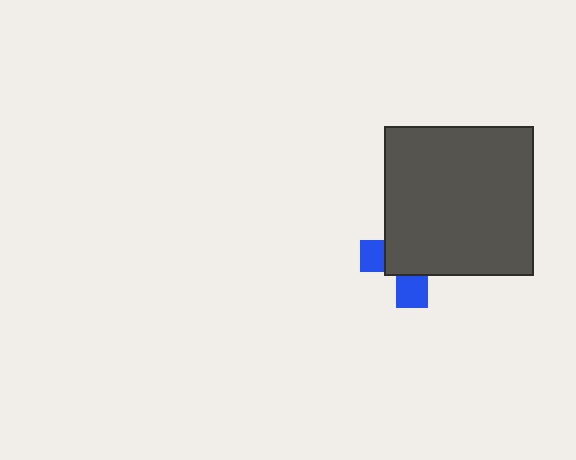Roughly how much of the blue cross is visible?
A small part of it is visible (roughly 32%).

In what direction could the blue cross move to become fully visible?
The blue cross could move toward the lower-left. That would shift it out from behind the dark gray square entirely.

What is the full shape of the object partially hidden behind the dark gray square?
The partially hidden object is a blue cross.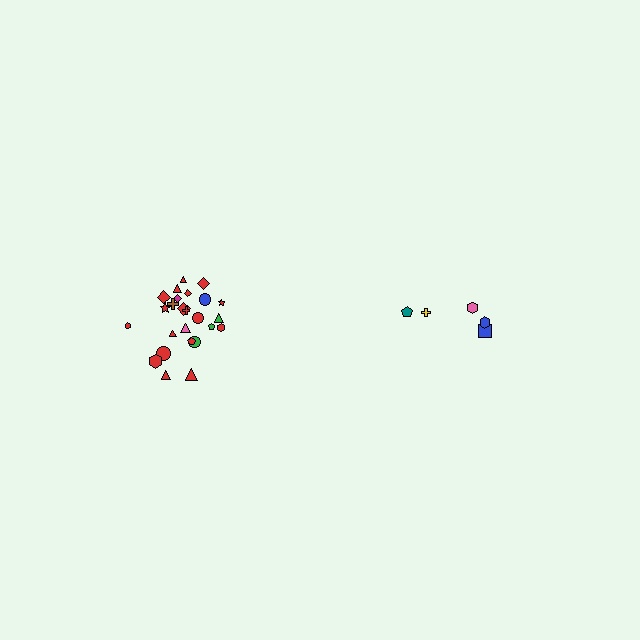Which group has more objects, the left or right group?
The left group.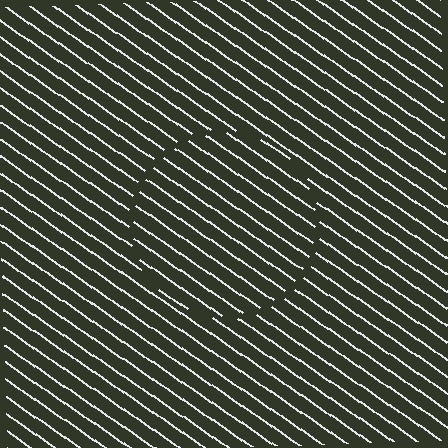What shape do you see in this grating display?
An illusory circle. The interior of the shape contains the same grating, shifted by half a period — the contour is defined by the phase discontinuity where line-ends from the inner and outer gratings abut.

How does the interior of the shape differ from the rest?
The interior of the shape contains the same grating, shifted by half a period — the contour is defined by the phase discontinuity where line-ends from the inner and outer gratings abut.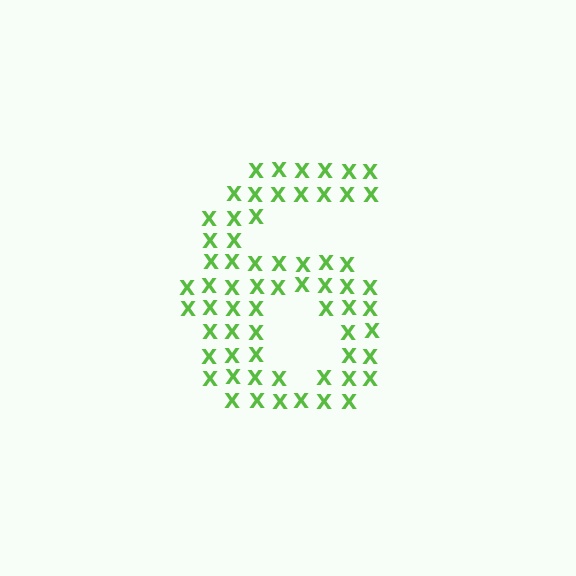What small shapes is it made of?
It is made of small letter X's.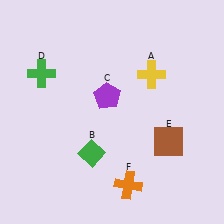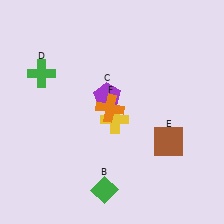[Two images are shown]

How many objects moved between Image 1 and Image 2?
3 objects moved between the two images.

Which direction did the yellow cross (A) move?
The yellow cross (A) moved down.